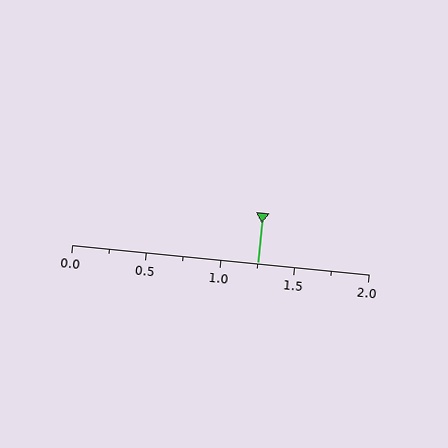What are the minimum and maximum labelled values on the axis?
The axis runs from 0.0 to 2.0.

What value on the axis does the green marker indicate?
The marker indicates approximately 1.25.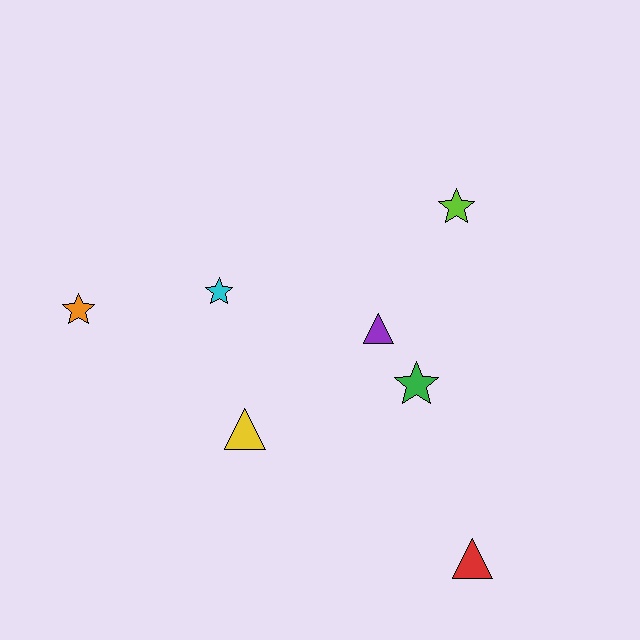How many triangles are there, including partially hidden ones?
There are 3 triangles.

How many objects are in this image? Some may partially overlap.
There are 7 objects.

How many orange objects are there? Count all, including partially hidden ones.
There is 1 orange object.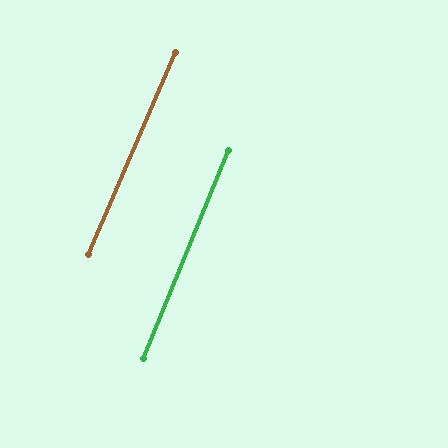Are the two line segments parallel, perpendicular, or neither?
Parallel — their directions differ by only 0.9°.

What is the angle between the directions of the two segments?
Approximately 1 degree.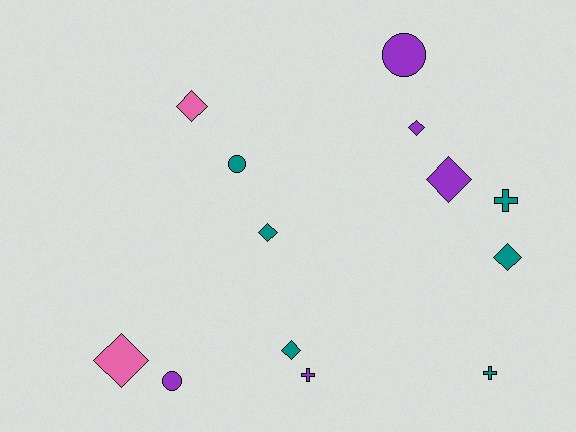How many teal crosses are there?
There are 2 teal crosses.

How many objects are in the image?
There are 13 objects.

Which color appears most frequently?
Teal, with 6 objects.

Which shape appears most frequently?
Diamond, with 7 objects.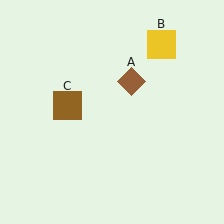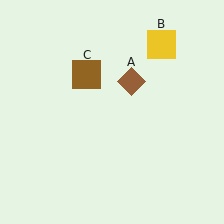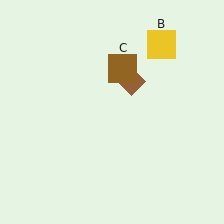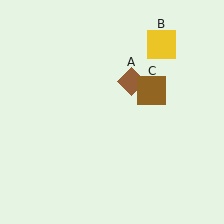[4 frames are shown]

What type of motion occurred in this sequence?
The brown square (object C) rotated clockwise around the center of the scene.